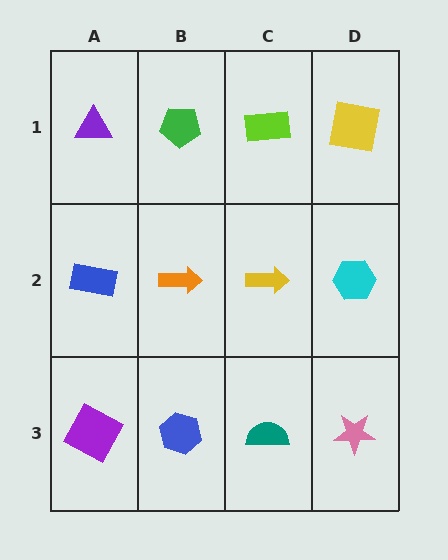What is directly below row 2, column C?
A teal semicircle.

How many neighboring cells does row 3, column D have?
2.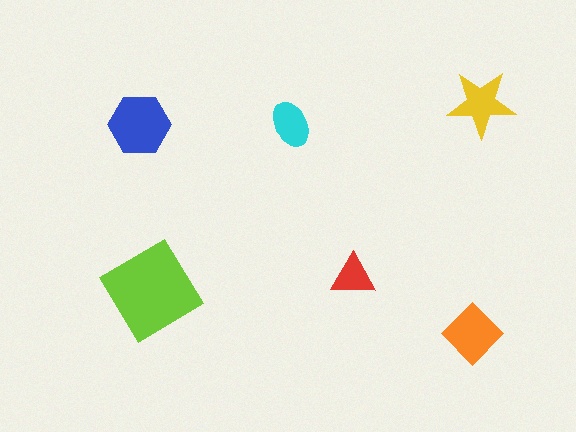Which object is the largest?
The lime diamond.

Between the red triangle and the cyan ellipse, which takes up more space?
The cyan ellipse.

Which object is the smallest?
The red triangle.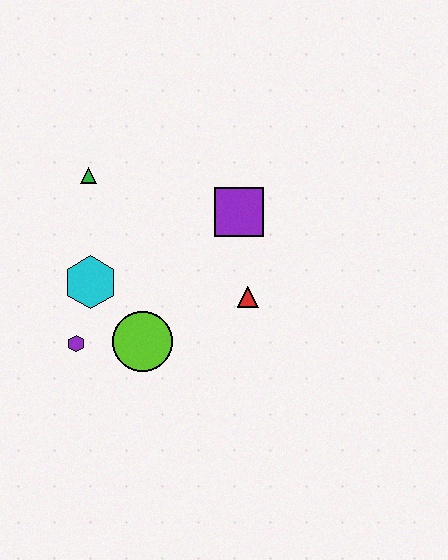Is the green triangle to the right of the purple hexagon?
Yes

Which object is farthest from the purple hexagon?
The purple square is farthest from the purple hexagon.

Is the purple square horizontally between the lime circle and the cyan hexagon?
No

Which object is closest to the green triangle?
The cyan hexagon is closest to the green triangle.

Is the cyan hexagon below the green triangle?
Yes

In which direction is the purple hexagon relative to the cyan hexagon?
The purple hexagon is below the cyan hexagon.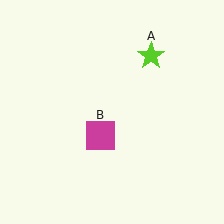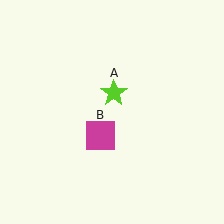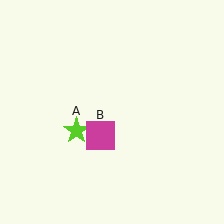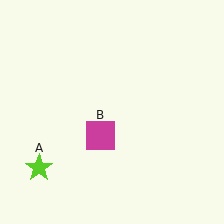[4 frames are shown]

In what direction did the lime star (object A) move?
The lime star (object A) moved down and to the left.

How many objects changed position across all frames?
1 object changed position: lime star (object A).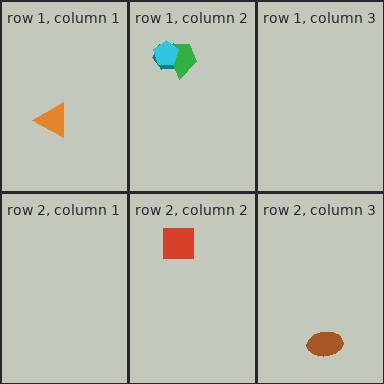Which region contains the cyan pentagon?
The row 1, column 2 region.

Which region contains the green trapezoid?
The row 1, column 2 region.